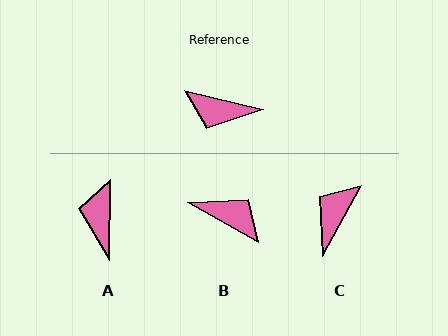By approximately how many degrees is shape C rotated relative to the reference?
Approximately 105 degrees clockwise.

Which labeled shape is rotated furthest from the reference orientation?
B, about 164 degrees away.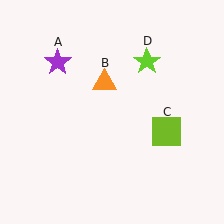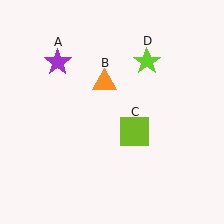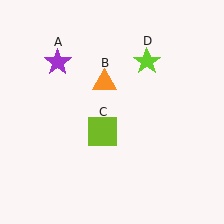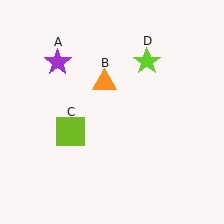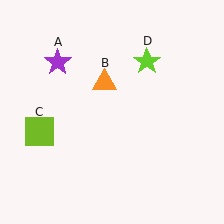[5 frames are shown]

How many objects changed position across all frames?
1 object changed position: lime square (object C).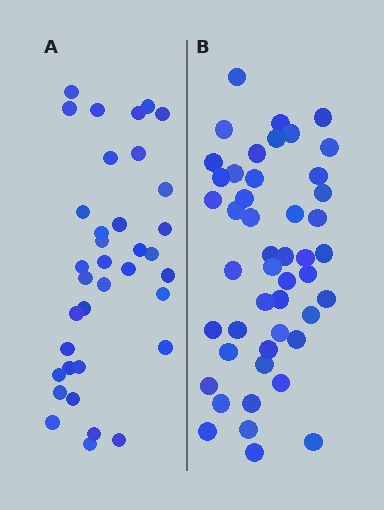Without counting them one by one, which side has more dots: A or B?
Region B (the right region) has more dots.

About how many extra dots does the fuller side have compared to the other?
Region B has roughly 12 or so more dots than region A.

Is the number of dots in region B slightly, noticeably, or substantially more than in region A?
Region B has noticeably more, but not dramatically so. The ratio is roughly 1.3 to 1.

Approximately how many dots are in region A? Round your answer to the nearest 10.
About 40 dots. (The exact count is 36, which rounds to 40.)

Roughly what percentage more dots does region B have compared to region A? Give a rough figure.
About 30% more.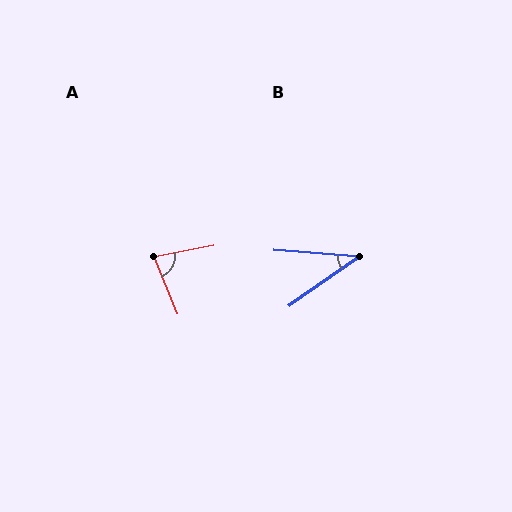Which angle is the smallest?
B, at approximately 40 degrees.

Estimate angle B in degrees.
Approximately 40 degrees.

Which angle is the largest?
A, at approximately 78 degrees.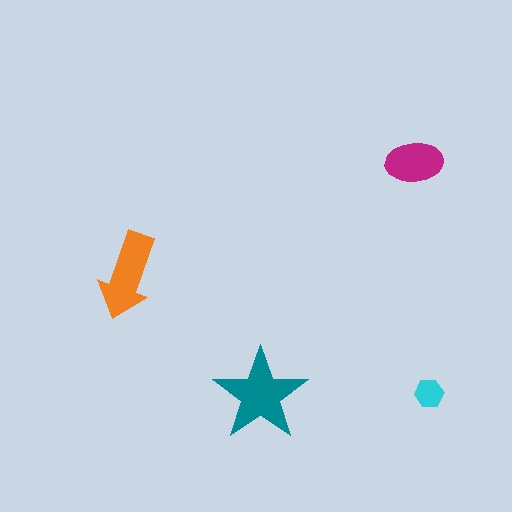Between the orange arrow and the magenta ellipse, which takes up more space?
The orange arrow.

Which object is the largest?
The teal star.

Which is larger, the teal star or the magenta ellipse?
The teal star.